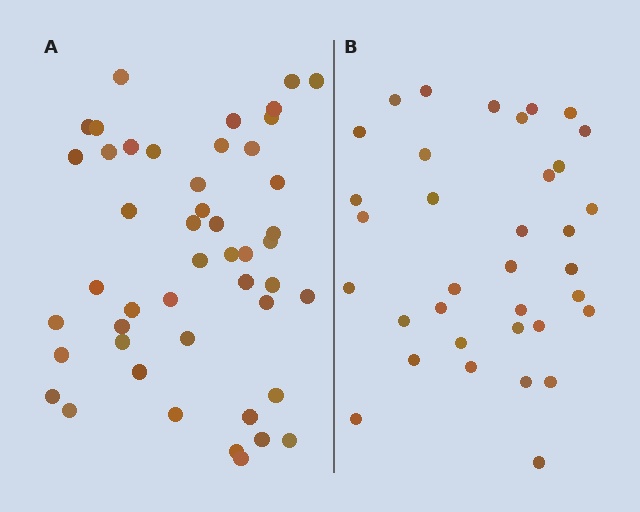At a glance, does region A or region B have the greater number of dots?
Region A (the left region) has more dots.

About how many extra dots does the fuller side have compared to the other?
Region A has roughly 12 or so more dots than region B.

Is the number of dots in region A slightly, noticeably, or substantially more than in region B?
Region A has noticeably more, but not dramatically so. The ratio is roughly 1.3 to 1.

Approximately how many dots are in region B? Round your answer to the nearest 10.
About 40 dots. (The exact count is 35, which rounds to 40.)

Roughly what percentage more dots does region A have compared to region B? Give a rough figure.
About 35% more.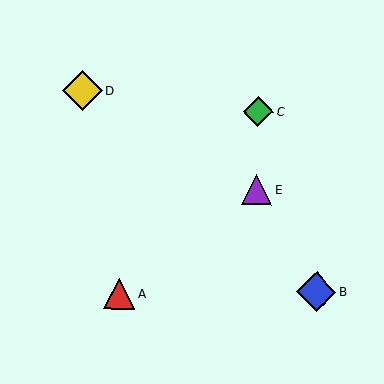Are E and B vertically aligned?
No, E is at x≈257 and B is at x≈316.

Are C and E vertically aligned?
Yes, both are at x≈258.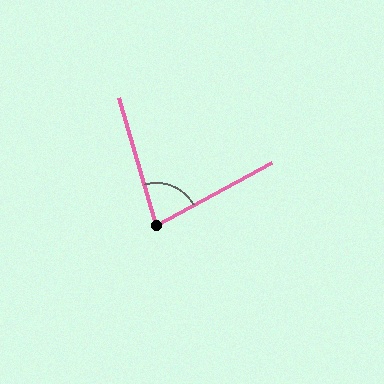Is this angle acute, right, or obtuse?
It is acute.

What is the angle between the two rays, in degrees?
Approximately 77 degrees.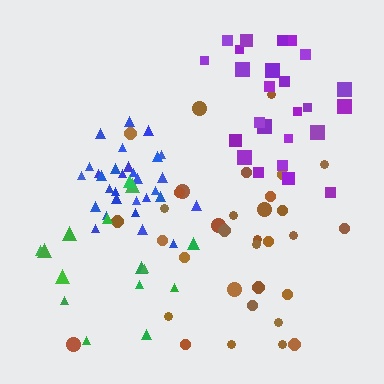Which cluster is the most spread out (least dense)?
Green.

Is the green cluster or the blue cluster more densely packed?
Blue.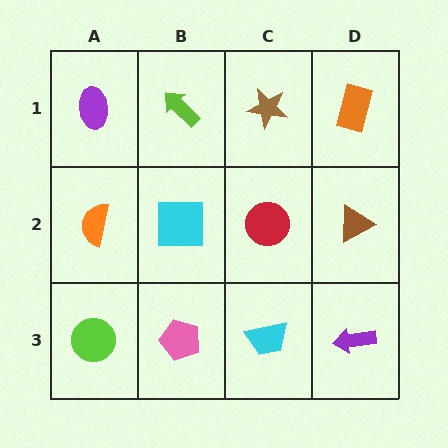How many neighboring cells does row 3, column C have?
3.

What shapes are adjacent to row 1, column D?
A brown triangle (row 2, column D), a brown star (row 1, column C).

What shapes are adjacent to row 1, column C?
A red circle (row 2, column C), a lime arrow (row 1, column B), an orange rectangle (row 1, column D).